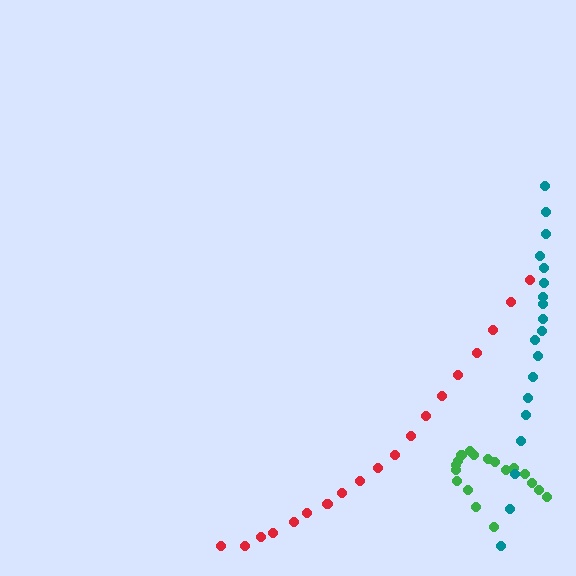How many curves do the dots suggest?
There are 3 distinct paths.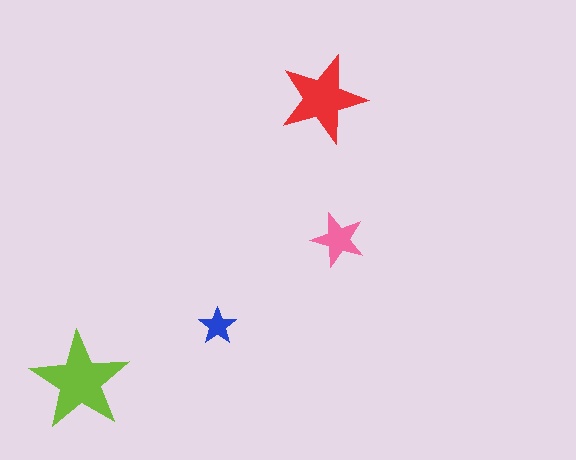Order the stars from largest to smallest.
the lime one, the red one, the pink one, the blue one.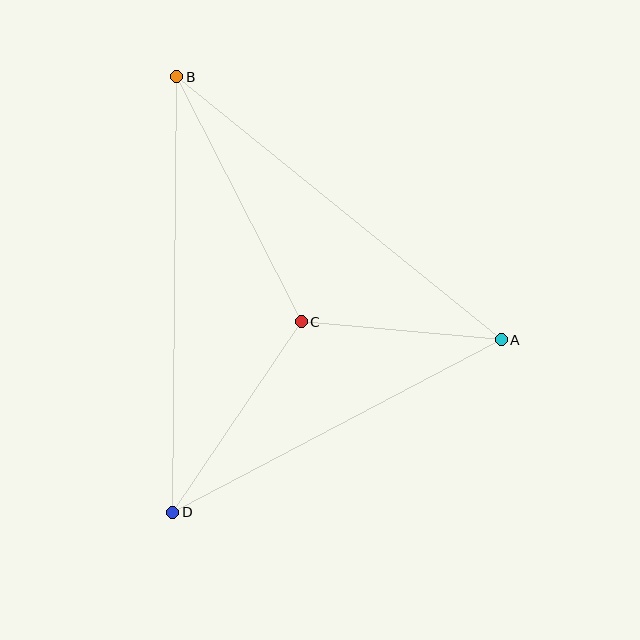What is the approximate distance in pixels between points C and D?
The distance between C and D is approximately 230 pixels.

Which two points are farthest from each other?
Points B and D are farthest from each other.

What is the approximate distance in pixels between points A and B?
The distance between A and B is approximately 417 pixels.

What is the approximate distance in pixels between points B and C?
The distance between B and C is approximately 275 pixels.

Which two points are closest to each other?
Points A and C are closest to each other.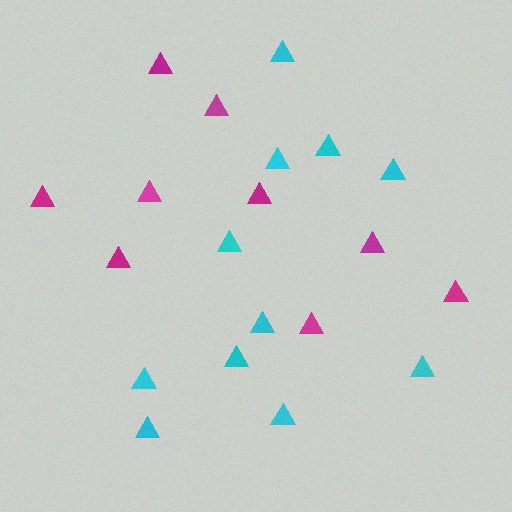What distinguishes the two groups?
There are 2 groups: one group of magenta triangles (9) and one group of cyan triangles (11).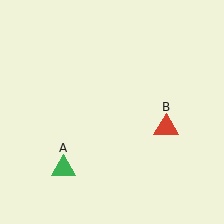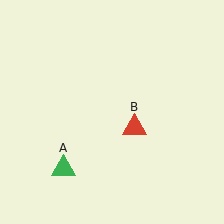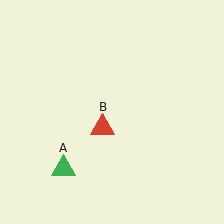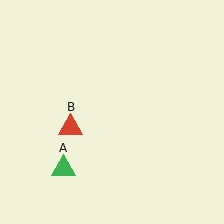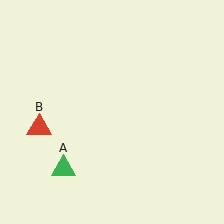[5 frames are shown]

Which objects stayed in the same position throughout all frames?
Green triangle (object A) remained stationary.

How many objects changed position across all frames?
1 object changed position: red triangle (object B).